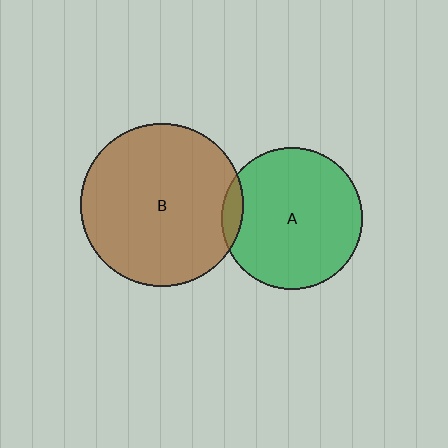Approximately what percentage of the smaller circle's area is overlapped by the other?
Approximately 5%.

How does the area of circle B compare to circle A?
Approximately 1.3 times.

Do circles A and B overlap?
Yes.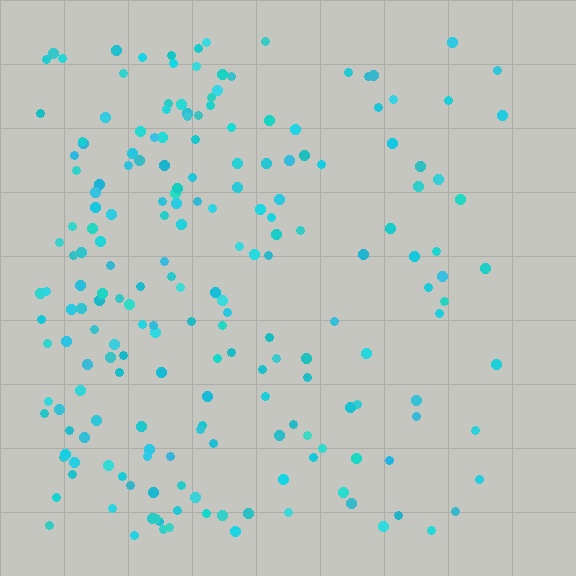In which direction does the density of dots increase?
From right to left, with the left side densest.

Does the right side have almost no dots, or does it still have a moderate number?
Still a moderate number, just noticeably fewer than the left.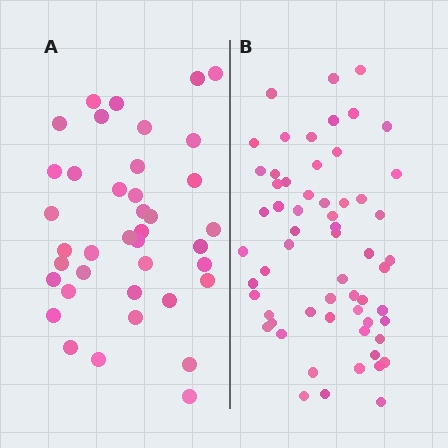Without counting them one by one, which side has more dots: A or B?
Region B (the right region) has more dots.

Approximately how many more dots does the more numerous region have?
Region B has approximately 20 more dots than region A.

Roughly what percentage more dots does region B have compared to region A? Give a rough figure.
About 55% more.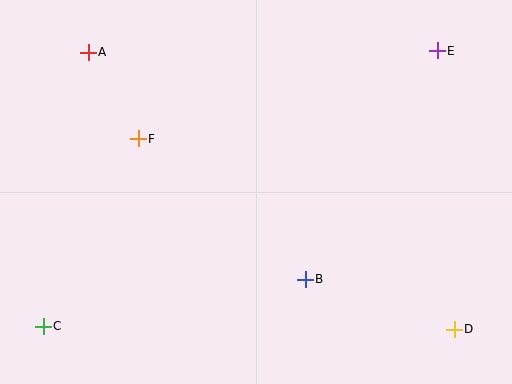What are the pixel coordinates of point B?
Point B is at (305, 279).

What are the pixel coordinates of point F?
Point F is at (138, 139).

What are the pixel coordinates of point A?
Point A is at (88, 52).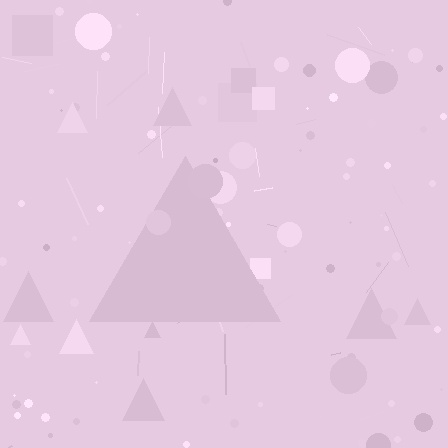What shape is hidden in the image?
A triangle is hidden in the image.